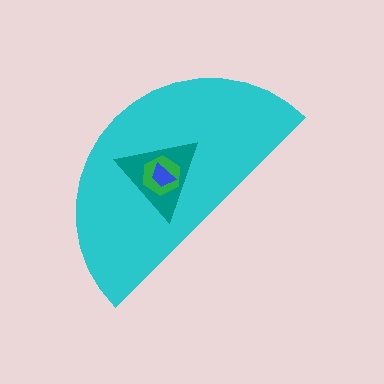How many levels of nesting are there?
4.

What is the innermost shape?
The blue trapezoid.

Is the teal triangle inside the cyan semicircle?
Yes.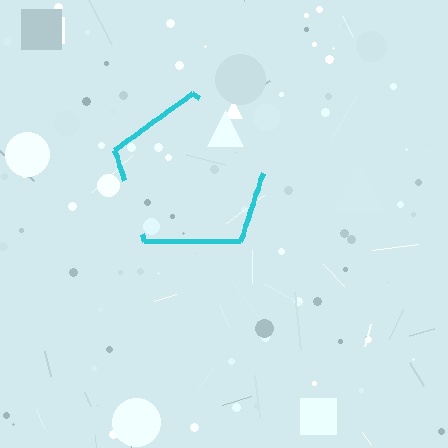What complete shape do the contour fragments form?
The contour fragments form a pentagon.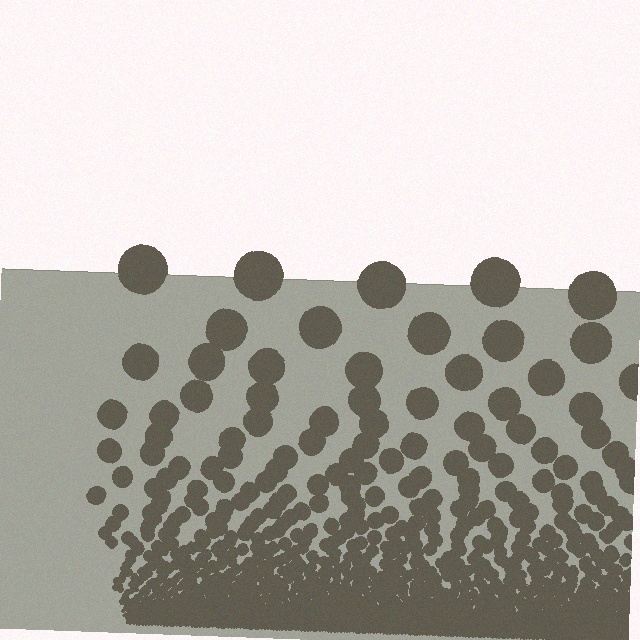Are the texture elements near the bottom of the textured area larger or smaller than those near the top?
Smaller. The gradient is inverted — elements near the bottom are smaller and denser.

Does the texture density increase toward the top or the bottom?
Density increases toward the bottom.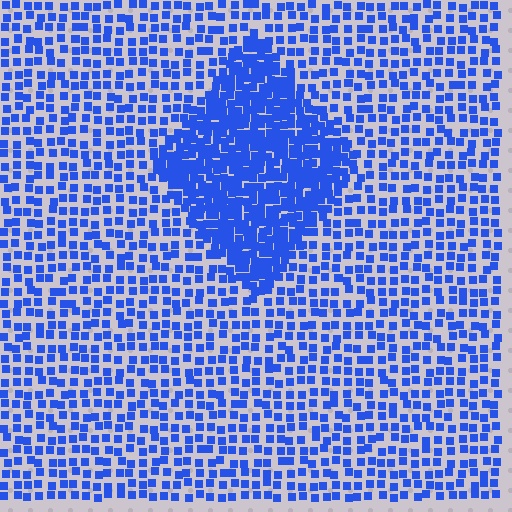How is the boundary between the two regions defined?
The boundary is defined by a change in element density (approximately 2.3x ratio). All elements are the same color, size, and shape.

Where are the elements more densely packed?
The elements are more densely packed inside the diamond boundary.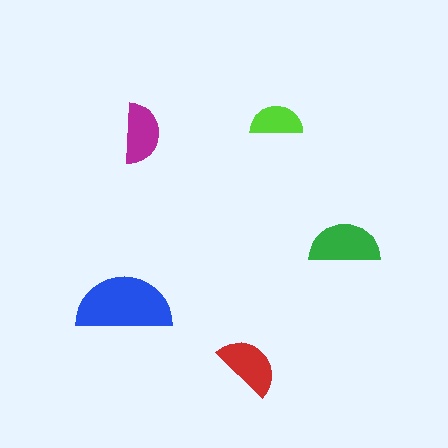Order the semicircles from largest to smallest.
the blue one, the green one, the red one, the magenta one, the lime one.